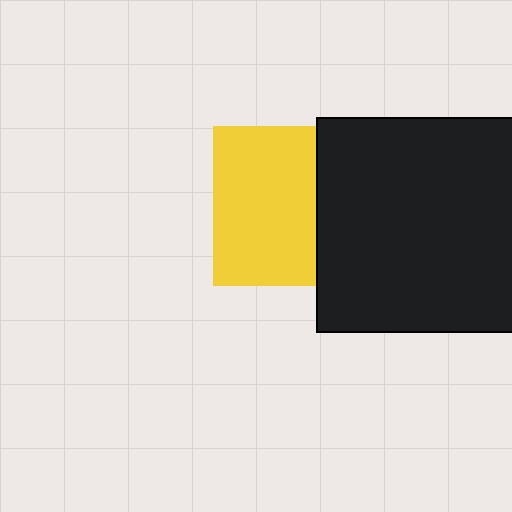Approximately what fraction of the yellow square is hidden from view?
Roughly 36% of the yellow square is hidden behind the black square.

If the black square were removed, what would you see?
You would see the complete yellow square.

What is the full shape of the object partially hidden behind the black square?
The partially hidden object is a yellow square.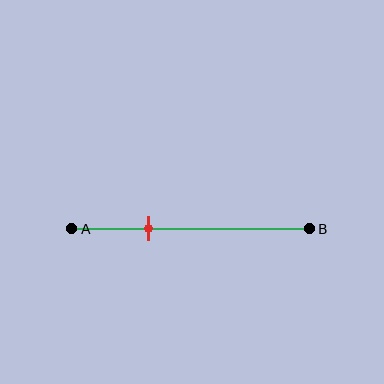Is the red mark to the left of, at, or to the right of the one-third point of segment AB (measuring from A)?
The red mark is approximately at the one-third point of segment AB.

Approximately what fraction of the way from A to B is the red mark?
The red mark is approximately 30% of the way from A to B.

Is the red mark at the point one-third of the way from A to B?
Yes, the mark is approximately at the one-third point.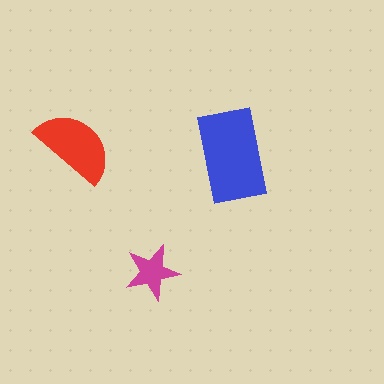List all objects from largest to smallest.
The blue rectangle, the red semicircle, the magenta star.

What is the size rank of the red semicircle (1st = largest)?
2nd.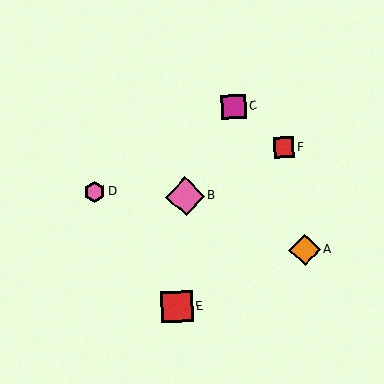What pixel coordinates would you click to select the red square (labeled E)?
Click at (177, 307) to select the red square E.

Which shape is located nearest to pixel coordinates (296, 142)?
The red square (labeled F) at (284, 147) is nearest to that location.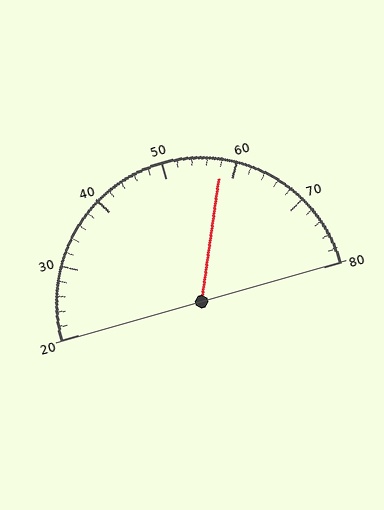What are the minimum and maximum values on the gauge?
The gauge ranges from 20 to 80.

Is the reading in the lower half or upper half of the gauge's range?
The reading is in the upper half of the range (20 to 80).